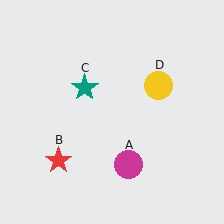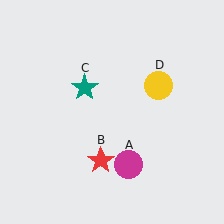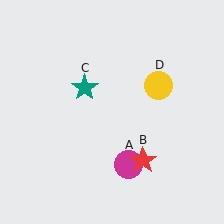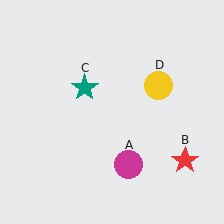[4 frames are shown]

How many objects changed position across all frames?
1 object changed position: red star (object B).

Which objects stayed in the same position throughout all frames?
Magenta circle (object A) and teal star (object C) and yellow circle (object D) remained stationary.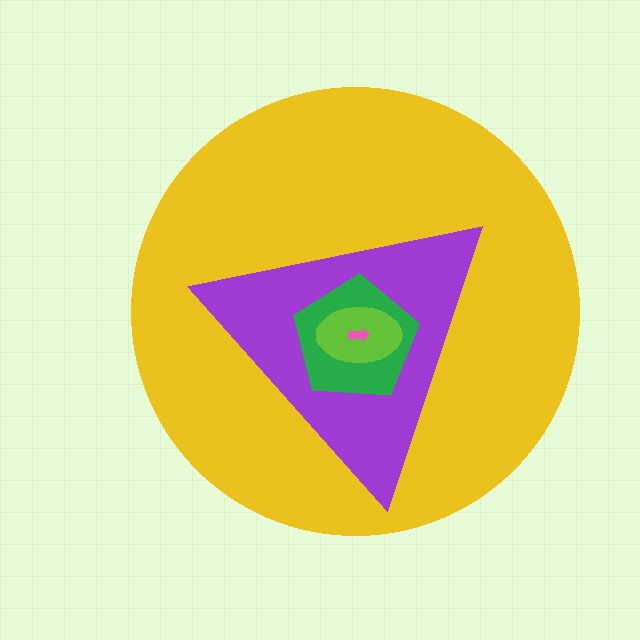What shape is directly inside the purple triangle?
The green pentagon.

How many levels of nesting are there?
5.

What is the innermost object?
The pink arrow.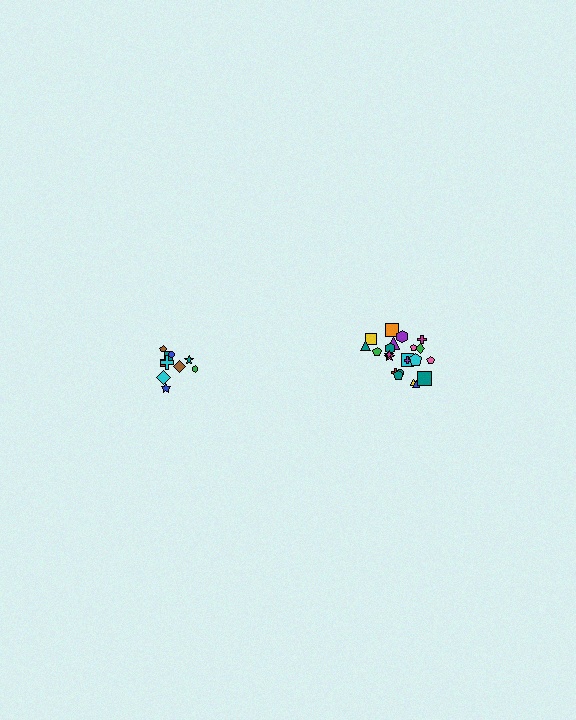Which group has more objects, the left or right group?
The right group.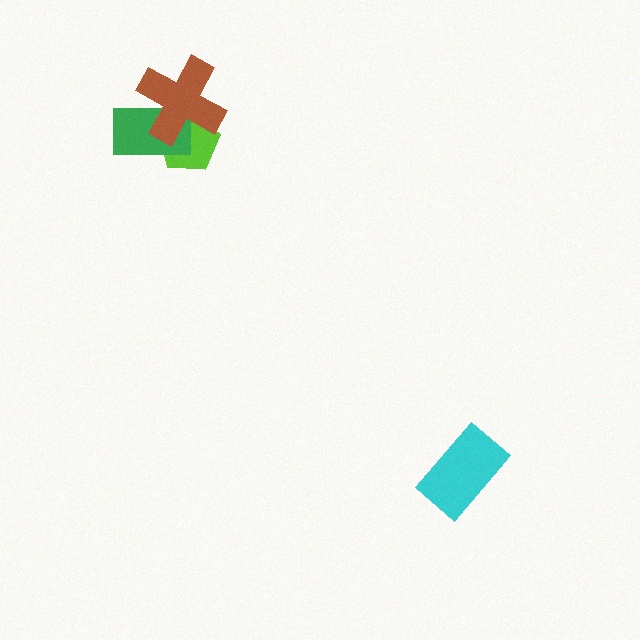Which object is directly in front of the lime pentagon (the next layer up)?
The green rectangle is directly in front of the lime pentagon.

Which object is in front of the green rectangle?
The brown cross is in front of the green rectangle.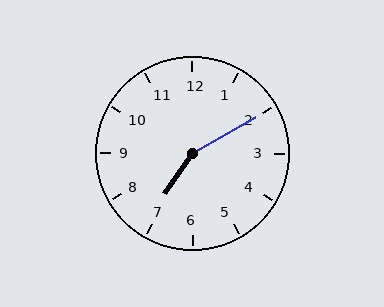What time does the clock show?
7:10.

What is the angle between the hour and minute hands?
Approximately 155 degrees.